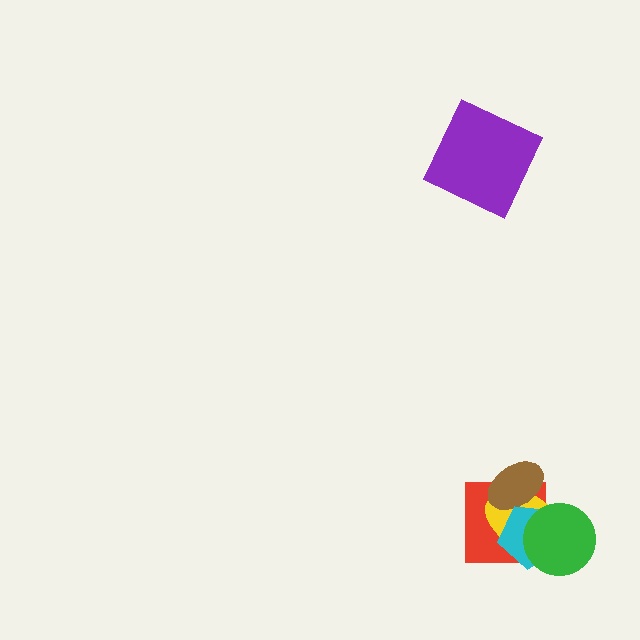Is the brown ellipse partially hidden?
Yes, it is partially covered by another shape.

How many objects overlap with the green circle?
3 objects overlap with the green circle.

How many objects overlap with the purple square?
0 objects overlap with the purple square.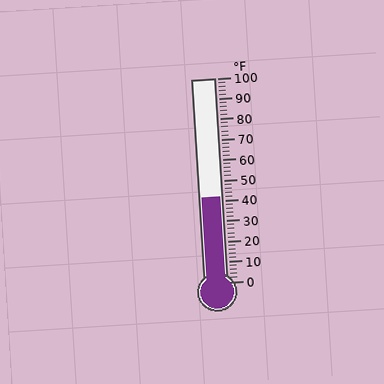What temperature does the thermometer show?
The thermometer shows approximately 42°F.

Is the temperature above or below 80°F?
The temperature is below 80°F.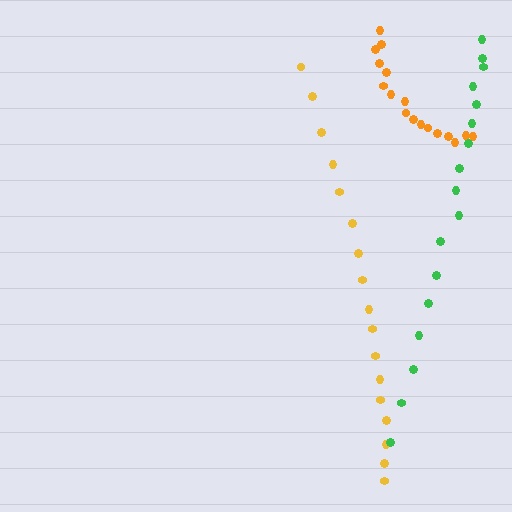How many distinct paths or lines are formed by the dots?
There are 3 distinct paths.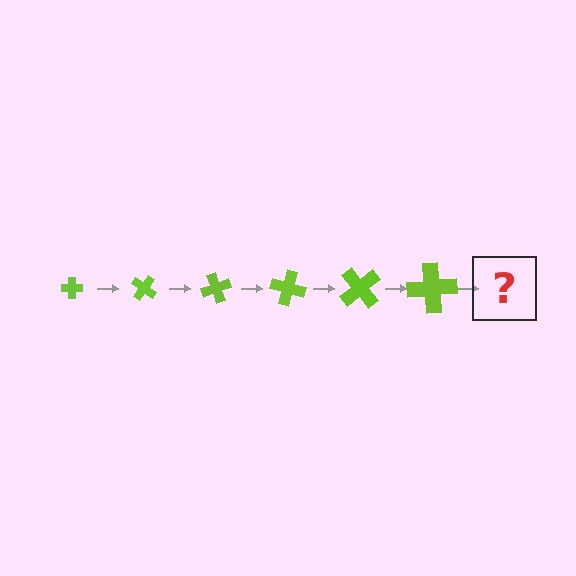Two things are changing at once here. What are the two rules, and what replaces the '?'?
The two rules are that the cross grows larger each step and it rotates 35 degrees each step. The '?' should be a cross, larger than the previous one and rotated 210 degrees from the start.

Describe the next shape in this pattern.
It should be a cross, larger than the previous one and rotated 210 degrees from the start.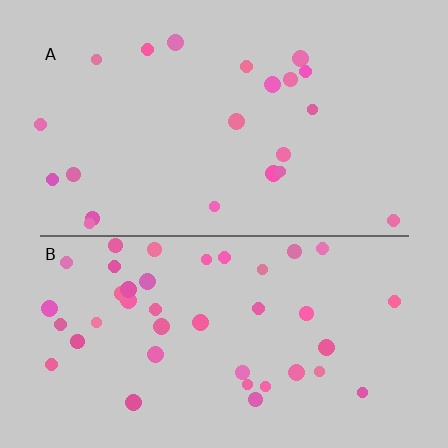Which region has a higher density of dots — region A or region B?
B (the bottom).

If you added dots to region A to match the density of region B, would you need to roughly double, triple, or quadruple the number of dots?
Approximately double.